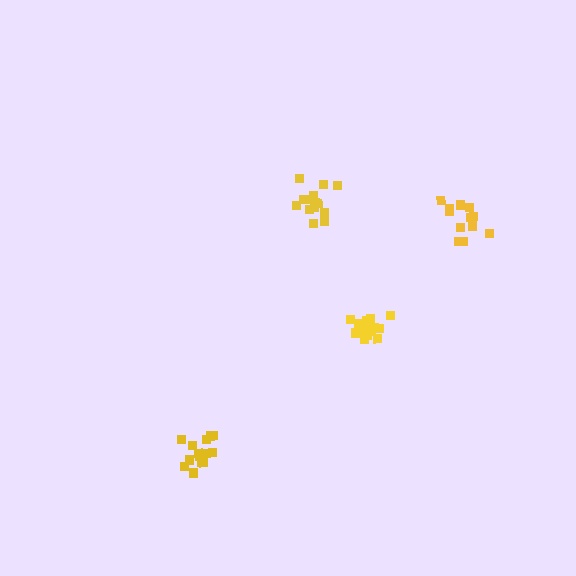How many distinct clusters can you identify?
There are 4 distinct clusters.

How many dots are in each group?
Group 1: 16 dots, Group 2: 17 dots, Group 3: 13 dots, Group 4: 15 dots (61 total).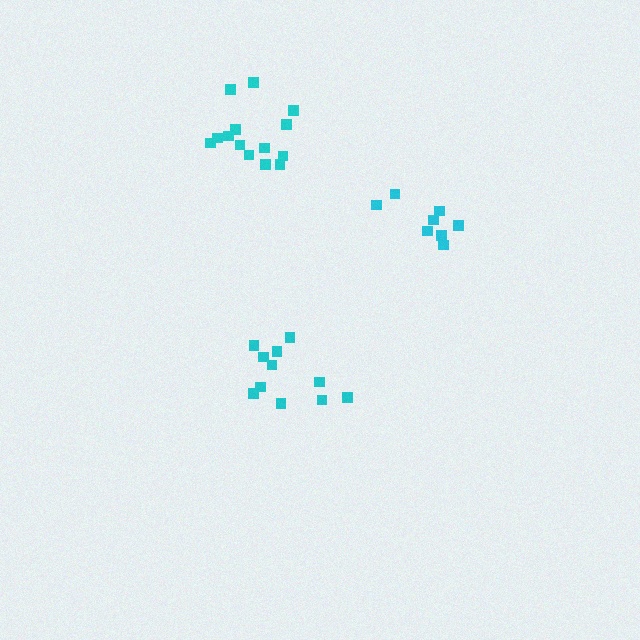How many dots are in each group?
Group 1: 8 dots, Group 2: 11 dots, Group 3: 14 dots (33 total).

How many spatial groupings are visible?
There are 3 spatial groupings.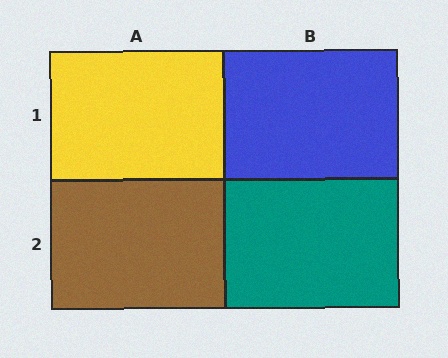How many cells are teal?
1 cell is teal.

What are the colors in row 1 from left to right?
Yellow, blue.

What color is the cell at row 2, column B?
Teal.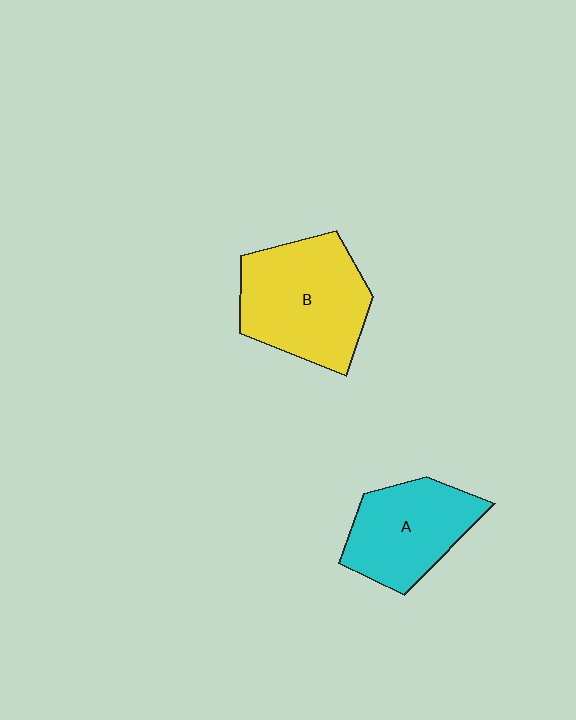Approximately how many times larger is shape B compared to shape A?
Approximately 1.3 times.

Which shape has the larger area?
Shape B (yellow).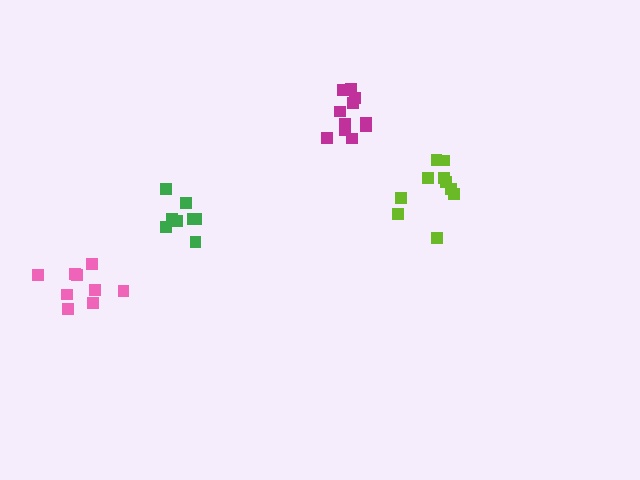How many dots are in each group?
Group 1: 10 dots, Group 2: 9 dots, Group 3: 8 dots, Group 4: 11 dots (38 total).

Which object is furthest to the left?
The pink cluster is leftmost.